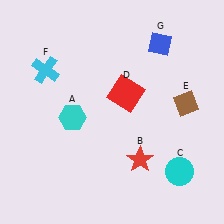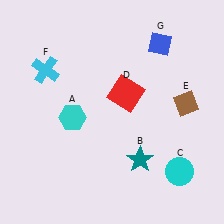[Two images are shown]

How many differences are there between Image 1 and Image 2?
There is 1 difference between the two images.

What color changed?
The star (B) changed from red in Image 1 to teal in Image 2.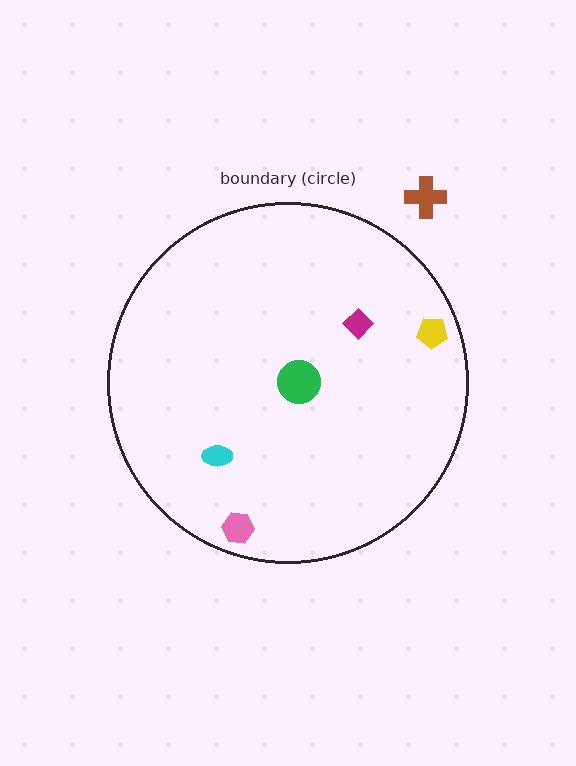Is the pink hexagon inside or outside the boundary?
Inside.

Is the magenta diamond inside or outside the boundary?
Inside.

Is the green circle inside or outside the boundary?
Inside.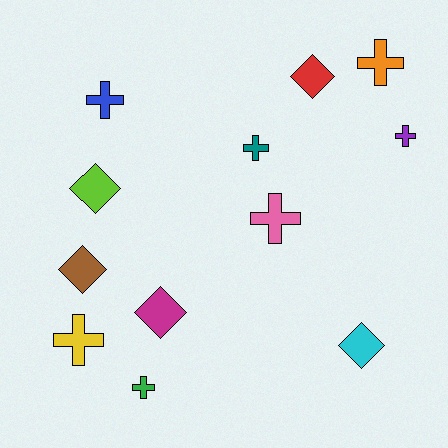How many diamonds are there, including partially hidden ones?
There are 5 diamonds.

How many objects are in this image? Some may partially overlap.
There are 12 objects.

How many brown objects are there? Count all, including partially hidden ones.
There is 1 brown object.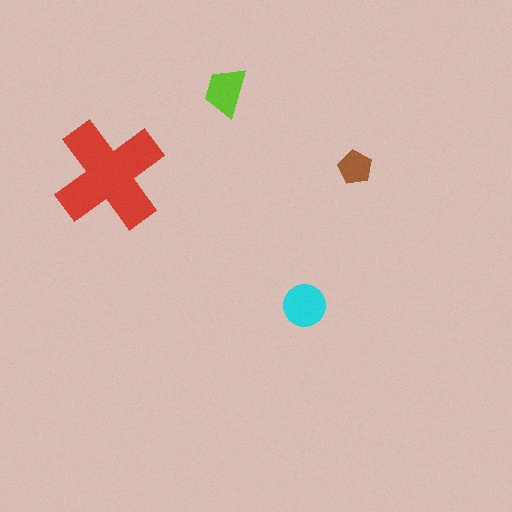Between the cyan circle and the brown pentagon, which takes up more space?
The cyan circle.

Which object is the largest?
The red cross.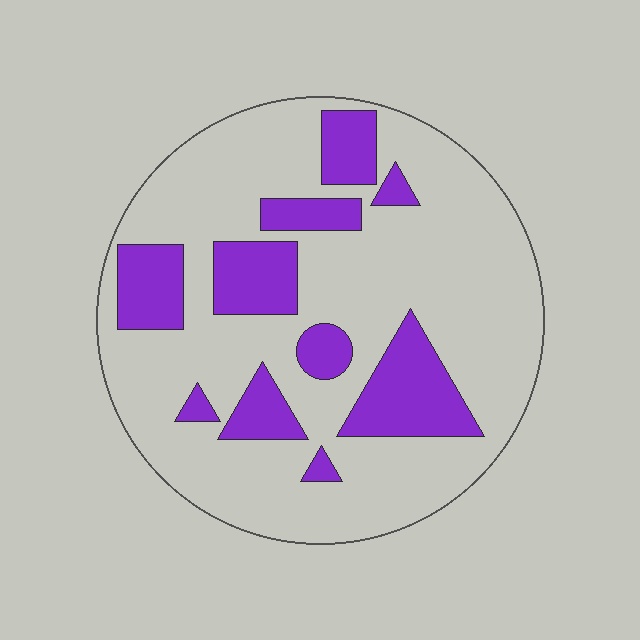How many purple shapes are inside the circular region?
10.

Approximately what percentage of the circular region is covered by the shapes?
Approximately 25%.